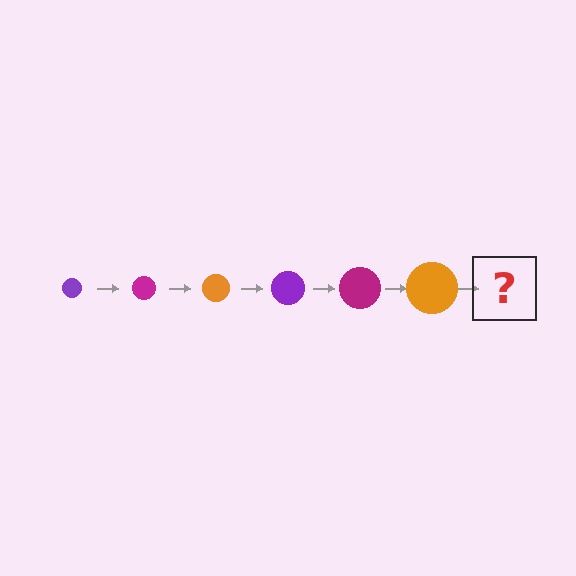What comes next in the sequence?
The next element should be a purple circle, larger than the previous one.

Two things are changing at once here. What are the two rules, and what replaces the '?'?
The two rules are that the circle grows larger each step and the color cycles through purple, magenta, and orange. The '?' should be a purple circle, larger than the previous one.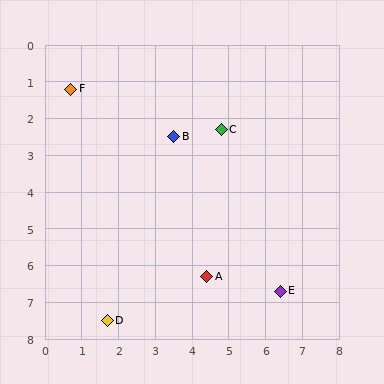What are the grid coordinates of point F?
Point F is at approximately (0.7, 1.2).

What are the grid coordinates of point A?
Point A is at approximately (4.4, 6.3).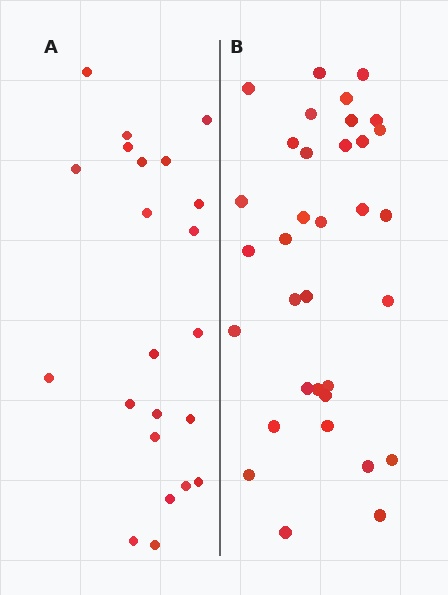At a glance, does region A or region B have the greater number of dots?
Region B (the right region) has more dots.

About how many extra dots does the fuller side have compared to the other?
Region B has roughly 12 or so more dots than region A.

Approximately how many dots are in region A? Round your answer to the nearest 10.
About 20 dots. (The exact count is 22, which rounds to 20.)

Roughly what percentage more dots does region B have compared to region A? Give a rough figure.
About 55% more.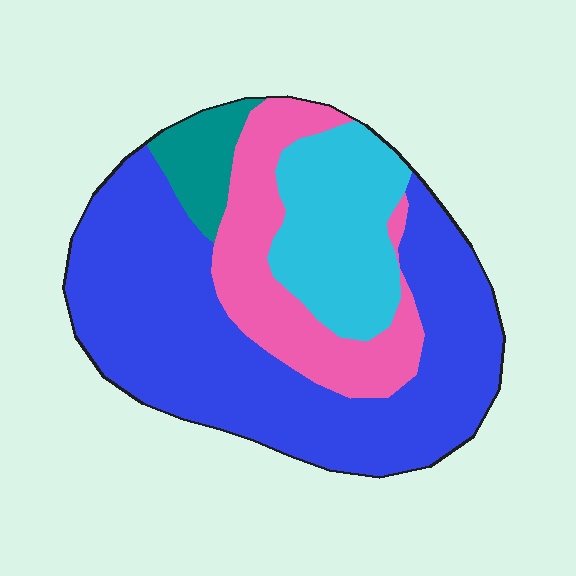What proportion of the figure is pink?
Pink covers roughly 20% of the figure.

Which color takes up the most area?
Blue, at roughly 55%.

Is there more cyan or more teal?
Cyan.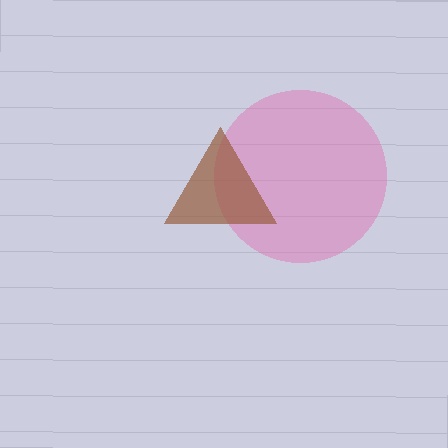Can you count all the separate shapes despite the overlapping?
Yes, there are 2 separate shapes.